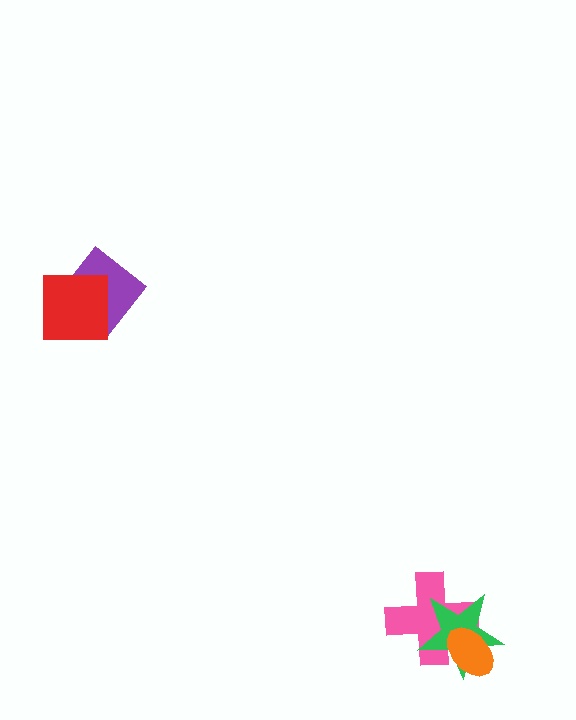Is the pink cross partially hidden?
Yes, it is partially covered by another shape.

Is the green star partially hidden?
Yes, it is partially covered by another shape.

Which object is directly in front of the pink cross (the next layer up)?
The green star is directly in front of the pink cross.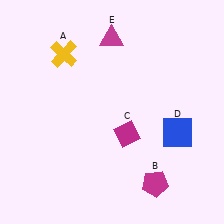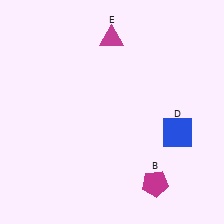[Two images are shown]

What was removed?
The yellow cross (A), the magenta diamond (C) were removed in Image 2.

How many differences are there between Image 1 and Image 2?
There are 2 differences between the two images.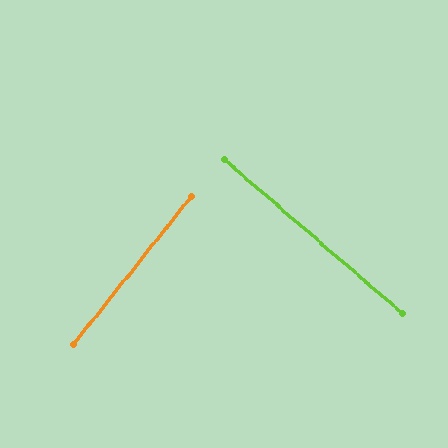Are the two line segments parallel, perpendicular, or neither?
Perpendicular — they meet at approximately 88°.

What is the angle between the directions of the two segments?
Approximately 88 degrees.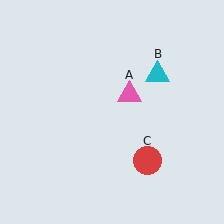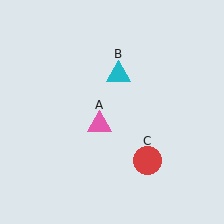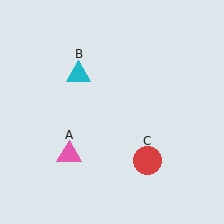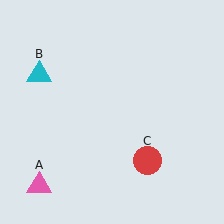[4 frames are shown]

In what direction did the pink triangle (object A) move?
The pink triangle (object A) moved down and to the left.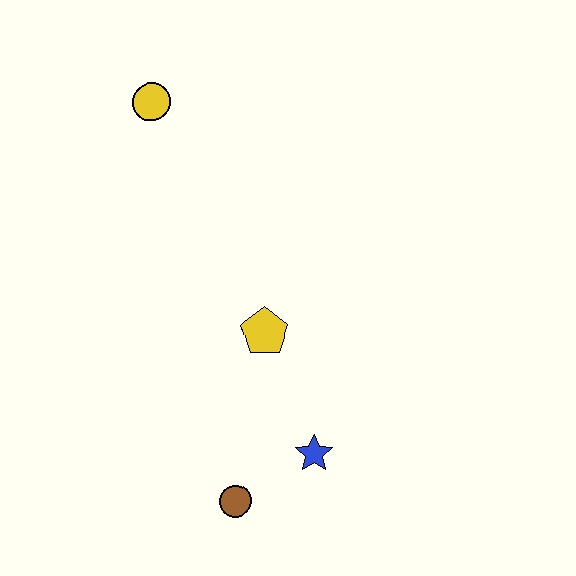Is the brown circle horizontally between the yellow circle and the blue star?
Yes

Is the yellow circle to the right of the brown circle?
No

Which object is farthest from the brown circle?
The yellow circle is farthest from the brown circle.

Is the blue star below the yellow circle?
Yes